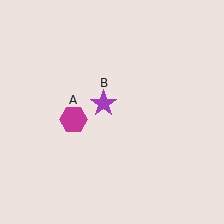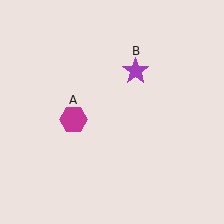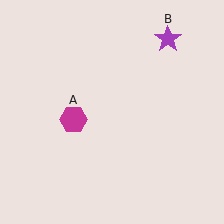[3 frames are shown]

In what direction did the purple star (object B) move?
The purple star (object B) moved up and to the right.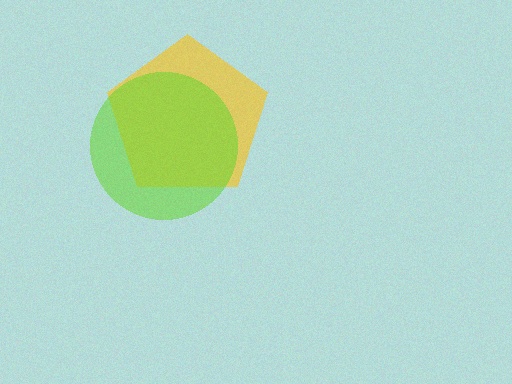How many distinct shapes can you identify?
There are 2 distinct shapes: a yellow pentagon, a lime circle.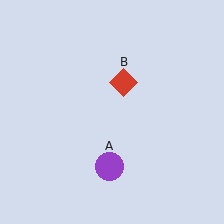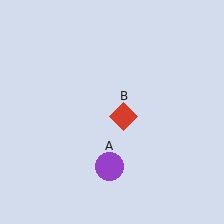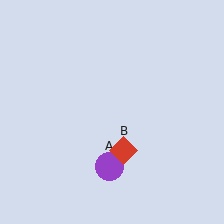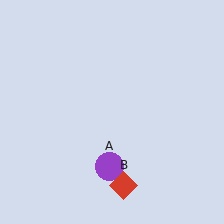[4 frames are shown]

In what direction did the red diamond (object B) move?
The red diamond (object B) moved down.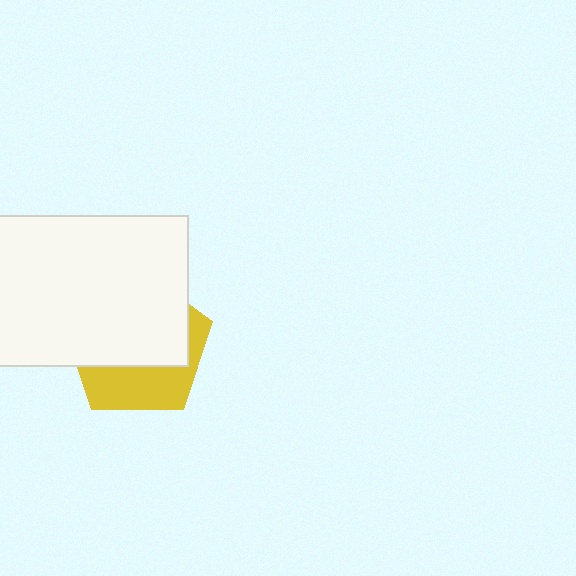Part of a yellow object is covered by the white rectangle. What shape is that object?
It is a pentagon.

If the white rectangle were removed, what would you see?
You would see the complete yellow pentagon.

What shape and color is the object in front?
The object in front is a white rectangle.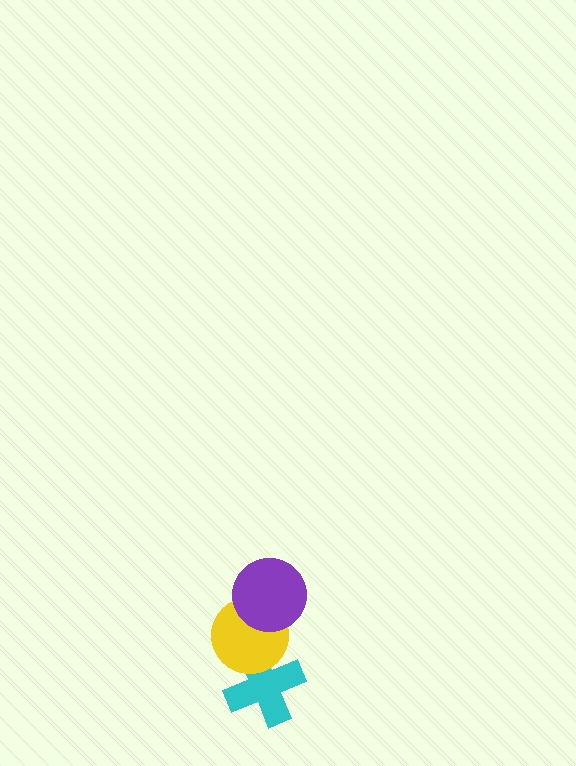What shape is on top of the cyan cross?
The yellow circle is on top of the cyan cross.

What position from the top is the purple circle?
The purple circle is 1st from the top.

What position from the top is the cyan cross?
The cyan cross is 3rd from the top.